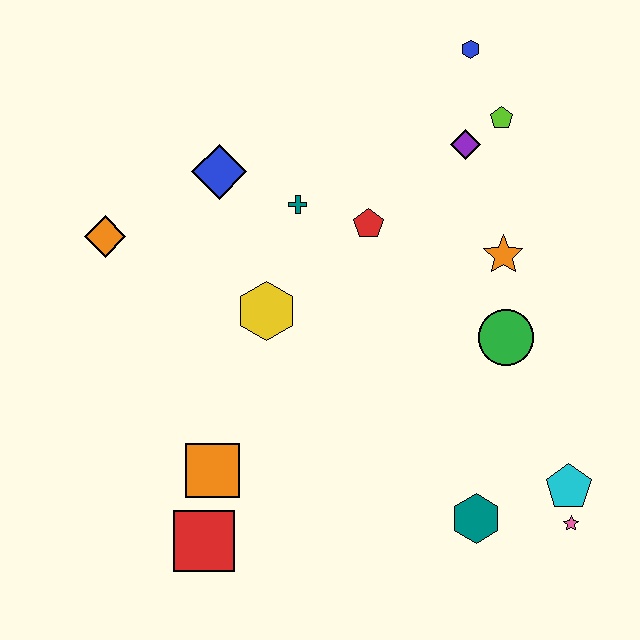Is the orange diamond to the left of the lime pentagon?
Yes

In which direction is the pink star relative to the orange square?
The pink star is to the right of the orange square.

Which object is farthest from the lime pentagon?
The red square is farthest from the lime pentagon.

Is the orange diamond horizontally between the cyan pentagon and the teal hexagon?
No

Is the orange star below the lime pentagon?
Yes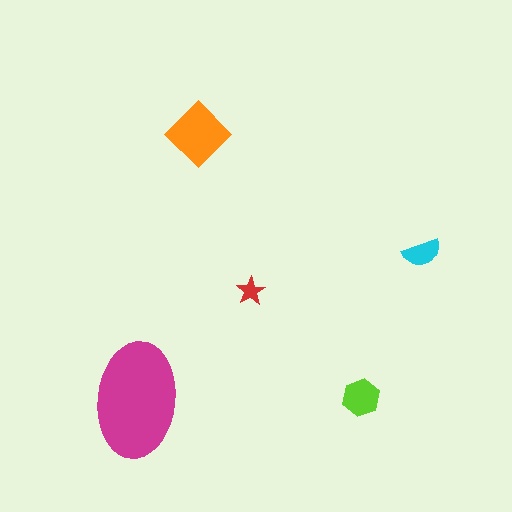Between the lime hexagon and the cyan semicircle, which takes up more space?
The lime hexagon.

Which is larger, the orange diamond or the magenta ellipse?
The magenta ellipse.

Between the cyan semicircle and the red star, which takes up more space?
The cyan semicircle.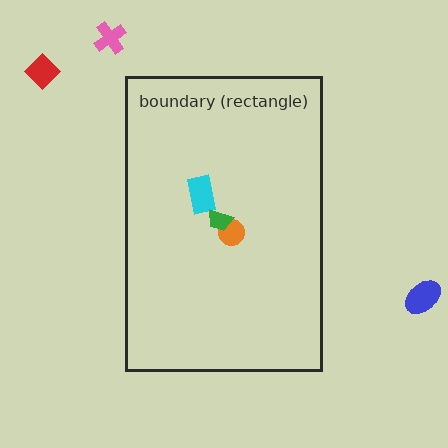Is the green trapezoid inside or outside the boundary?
Inside.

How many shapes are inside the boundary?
3 inside, 3 outside.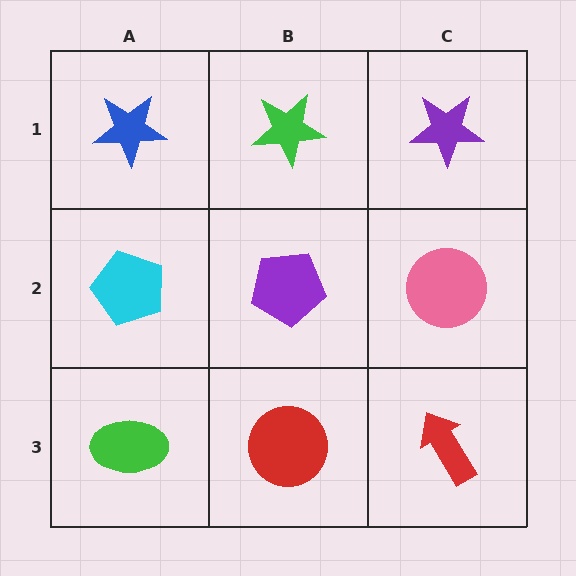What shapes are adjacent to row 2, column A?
A blue star (row 1, column A), a green ellipse (row 3, column A), a purple pentagon (row 2, column B).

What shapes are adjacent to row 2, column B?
A green star (row 1, column B), a red circle (row 3, column B), a cyan pentagon (row 2, column A), a pink circle (row 2, column C).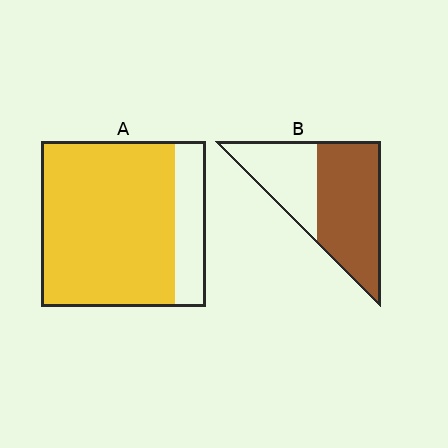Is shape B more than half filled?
Yes.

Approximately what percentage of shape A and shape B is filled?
A is approximately 80% and B is approximately 60%.